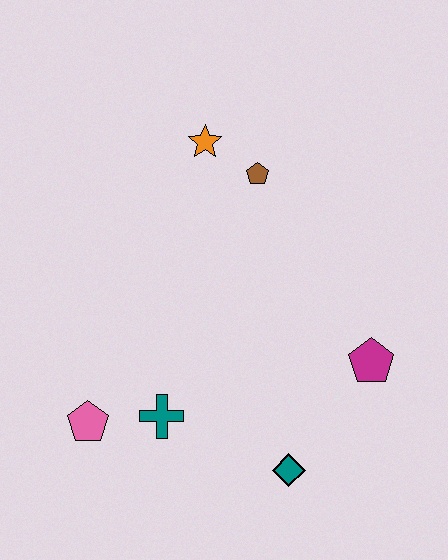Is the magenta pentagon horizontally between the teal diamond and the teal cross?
No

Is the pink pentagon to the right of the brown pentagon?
No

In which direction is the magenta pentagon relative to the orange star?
The magenta pentagon is below the orange star.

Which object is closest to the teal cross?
The pink pentagon is closest to the teal cross.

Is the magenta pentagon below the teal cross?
No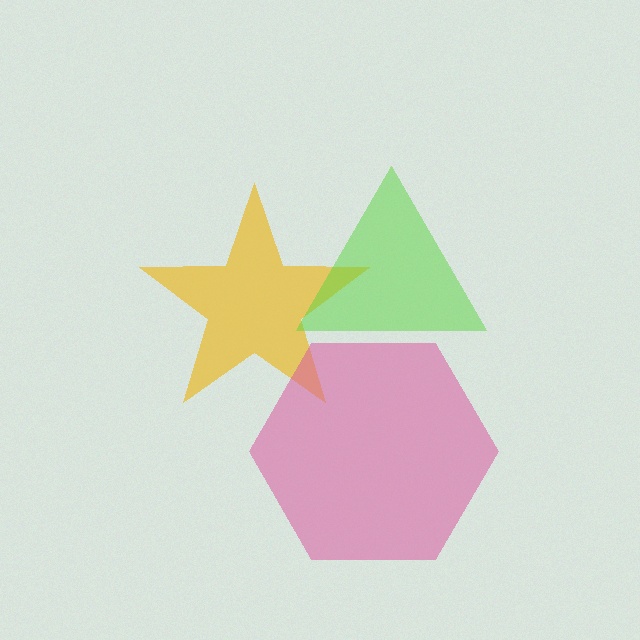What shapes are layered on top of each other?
The layered shapes are: a yellow star, a pink hexagon, a lime triangle.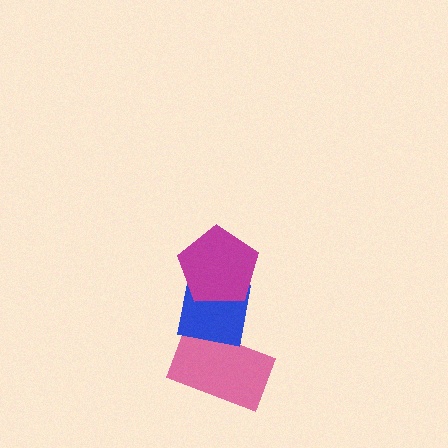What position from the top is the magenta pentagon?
The magenta pentagon is 1st from the top.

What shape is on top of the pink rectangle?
The blue square is on top of the pink rectangle.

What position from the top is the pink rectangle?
The pink rectangle is 3rd from the top.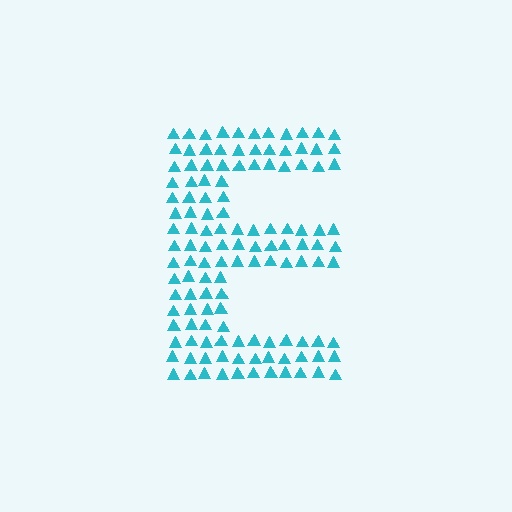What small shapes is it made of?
It is made of small triangles.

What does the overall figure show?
The overall figure shows the letter E.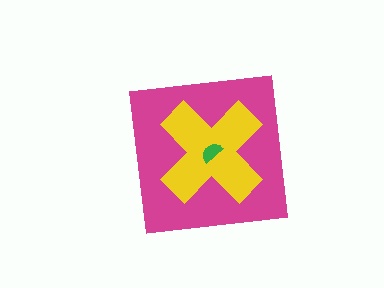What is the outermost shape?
The magenta square.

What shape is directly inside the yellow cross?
The green semicircle.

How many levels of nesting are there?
3.